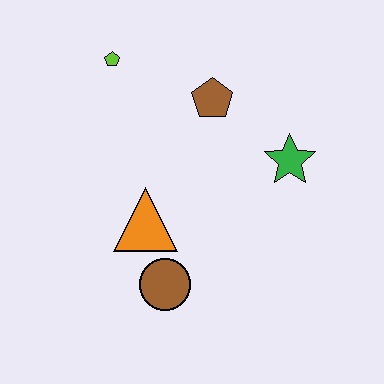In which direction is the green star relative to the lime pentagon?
The green star is to the right of the lime pentagon.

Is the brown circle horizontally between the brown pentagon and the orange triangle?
Yes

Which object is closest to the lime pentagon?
The brown pentagon is closest to the lime pentagon.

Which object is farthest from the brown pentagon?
The brown circle is farthest from the brown pentagon.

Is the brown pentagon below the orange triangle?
No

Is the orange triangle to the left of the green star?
Yes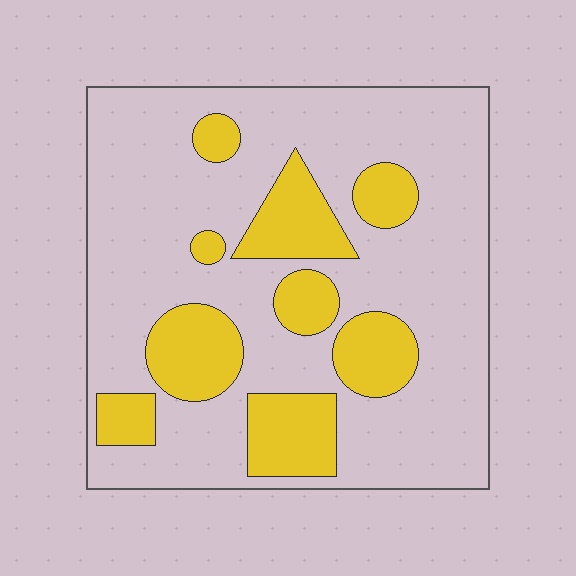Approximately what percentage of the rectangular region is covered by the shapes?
Approximately 25%.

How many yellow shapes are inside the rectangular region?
9.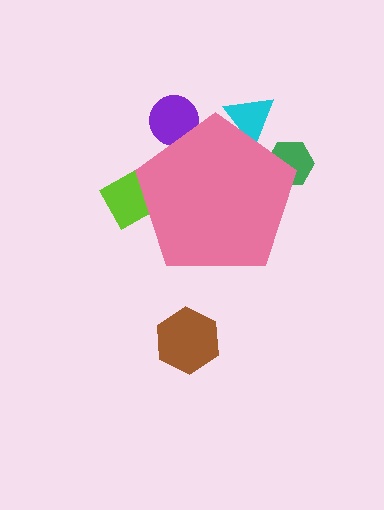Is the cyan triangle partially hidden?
Yes, the cyan triangle is partially hidden behind the pink pentagon.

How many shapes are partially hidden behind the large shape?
4 shapes are partially hidden.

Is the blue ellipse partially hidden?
No, the blue ellipse is fully visible.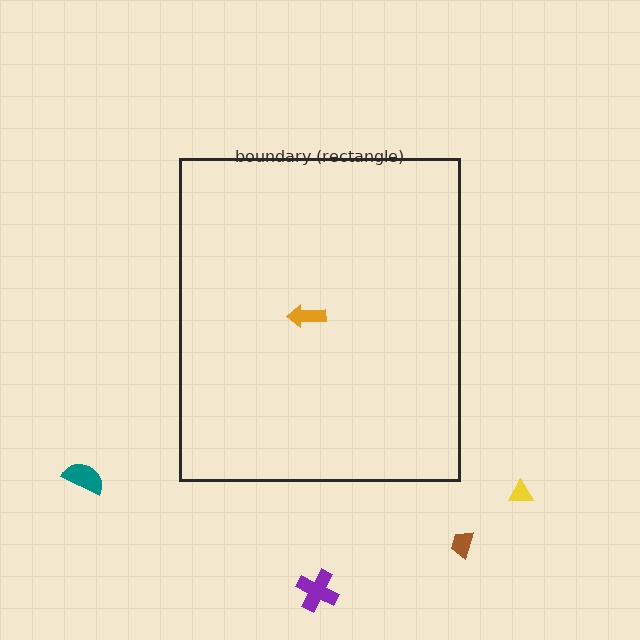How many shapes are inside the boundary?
1 inside, 4 outside.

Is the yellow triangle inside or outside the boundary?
Outside.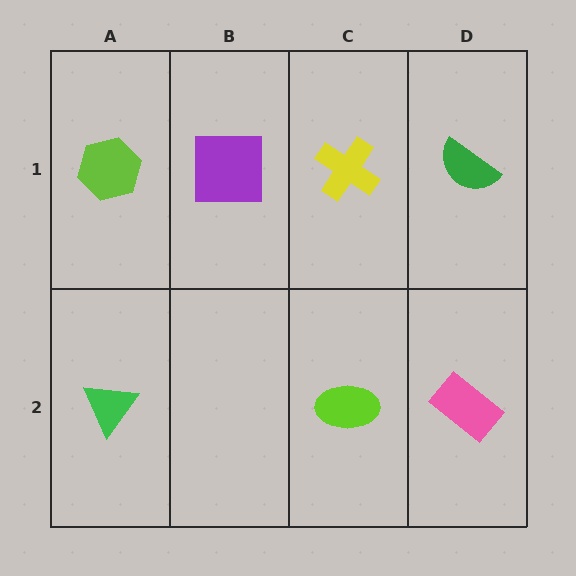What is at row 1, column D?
A green semicircle.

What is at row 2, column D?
A pink rectangle.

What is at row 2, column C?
A lime ellipse.